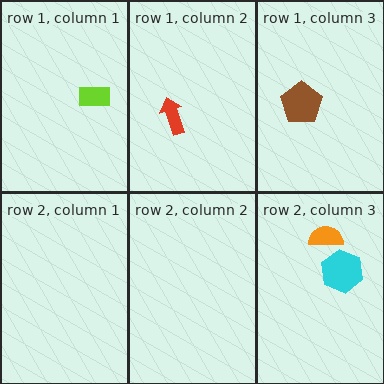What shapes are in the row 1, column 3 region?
The brown pentagon.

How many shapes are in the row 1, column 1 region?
1.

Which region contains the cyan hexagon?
The row 2, column 3 region.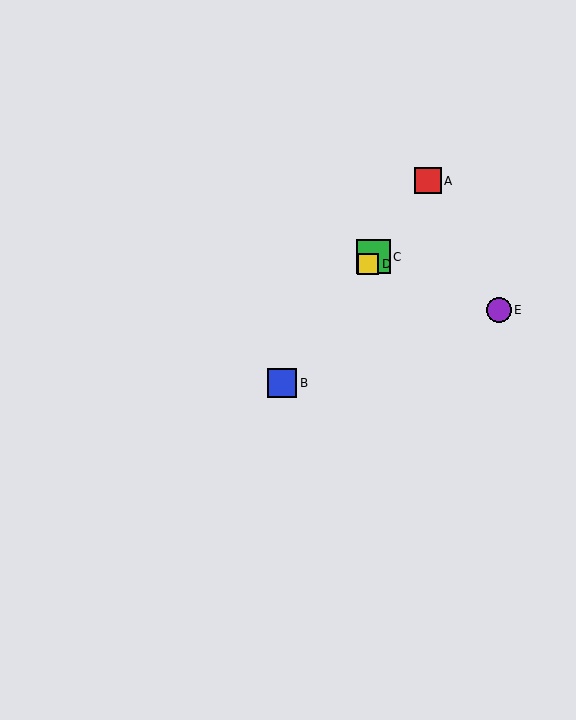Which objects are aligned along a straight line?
Objects A, B, C, D are aligned along a straight line.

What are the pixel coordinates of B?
Object B is at (282, 383).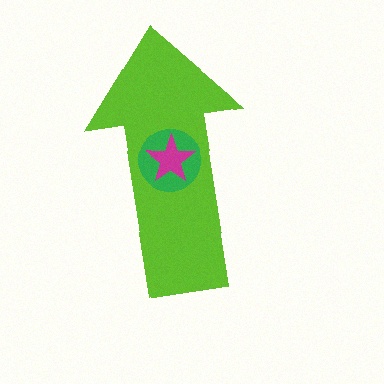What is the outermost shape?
The lime arrow.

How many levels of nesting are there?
3.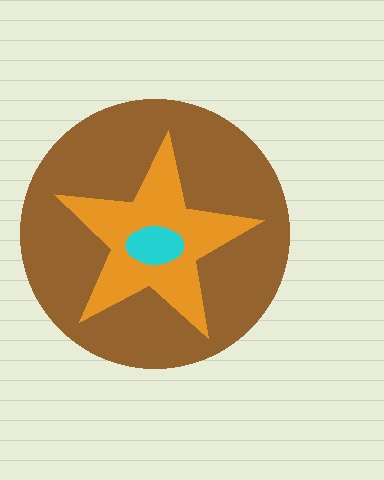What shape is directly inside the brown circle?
The orange star.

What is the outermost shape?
The brown circle.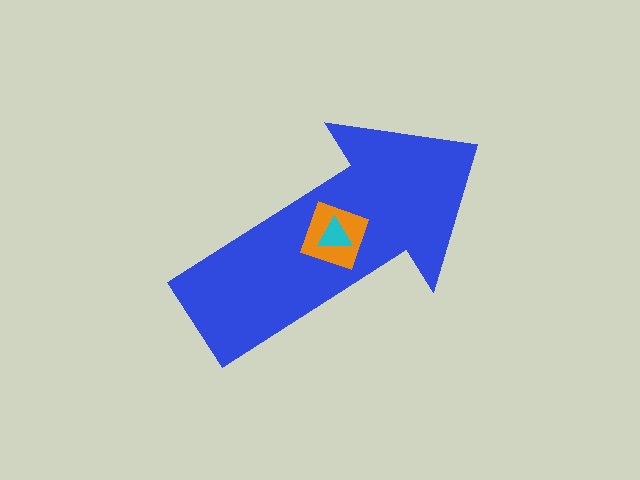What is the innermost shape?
The cyan triangle.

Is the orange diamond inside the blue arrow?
Yes.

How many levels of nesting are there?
3.